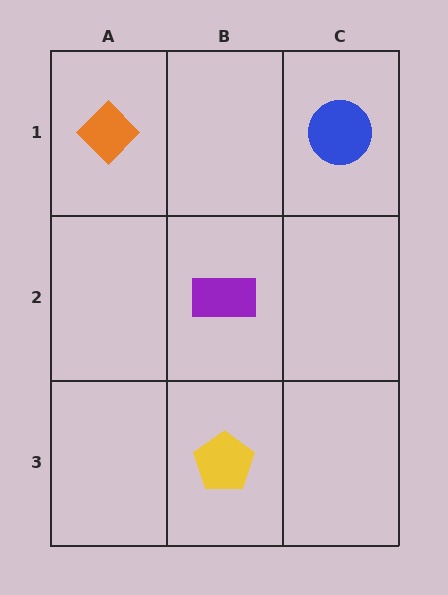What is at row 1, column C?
A blue circle.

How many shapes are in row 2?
1 shape.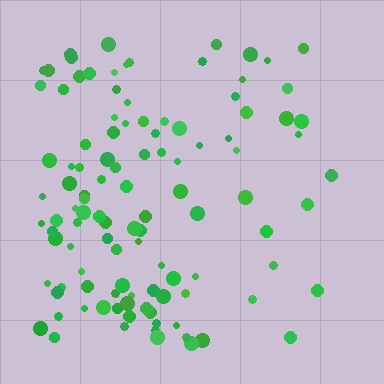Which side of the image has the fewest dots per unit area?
The right.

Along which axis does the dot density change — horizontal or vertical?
Horizontal.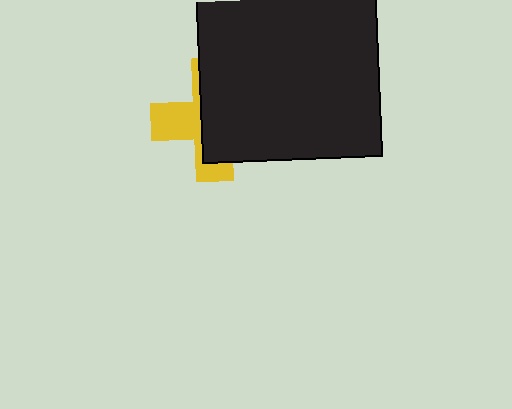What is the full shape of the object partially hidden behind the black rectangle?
The partially hidden object is a yellow cross.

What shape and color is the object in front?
The object in front is a black rectangle.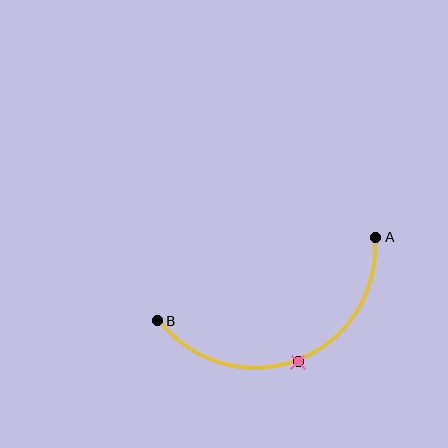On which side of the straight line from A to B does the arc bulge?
The arc bulges below the straight line connecting A and B.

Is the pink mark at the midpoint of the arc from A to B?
Yes. The pink mark lies on the arc at equal arc-length from both A and B — it is the arc midpoint.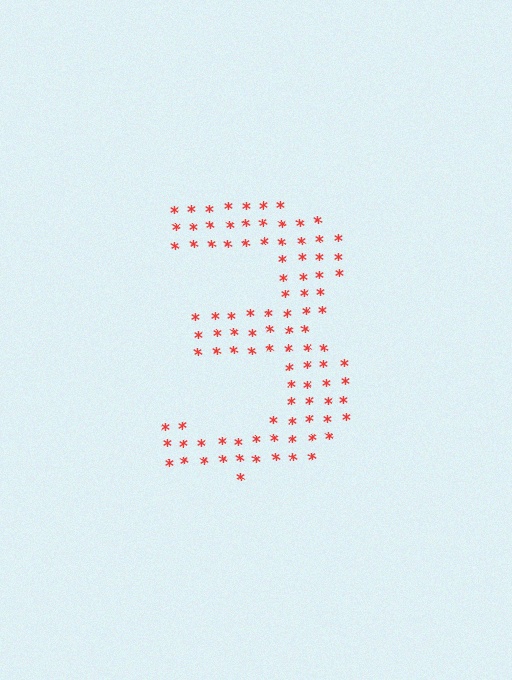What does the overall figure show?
The overall figure shows the digit 3.